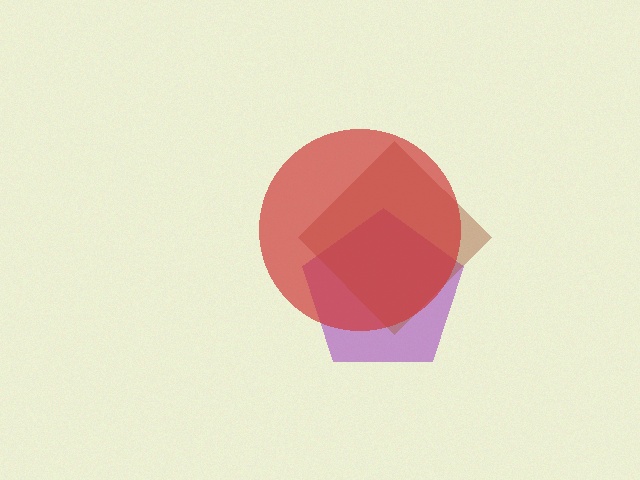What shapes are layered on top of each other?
The layered shapes are: a purple pentagon, a brown diamond, a red circle.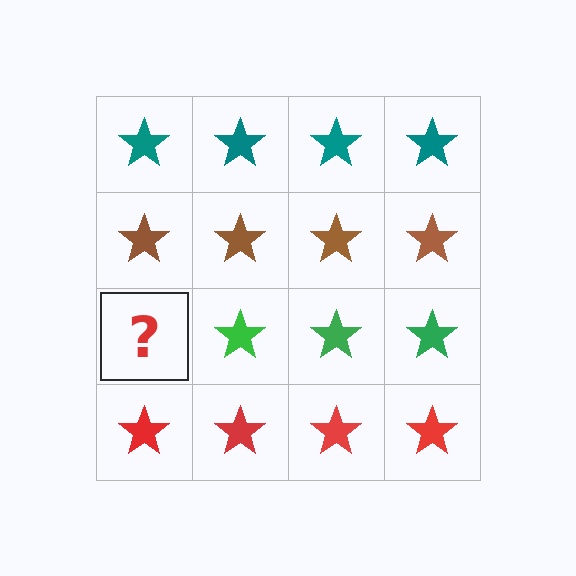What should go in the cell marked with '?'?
The missing cell should contain a green star.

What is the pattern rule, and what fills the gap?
The rule is that each row has a consistent color. The gap should be filled with a green star.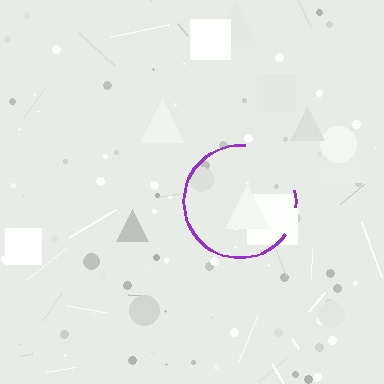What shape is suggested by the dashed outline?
The dashed outline suggests a circle.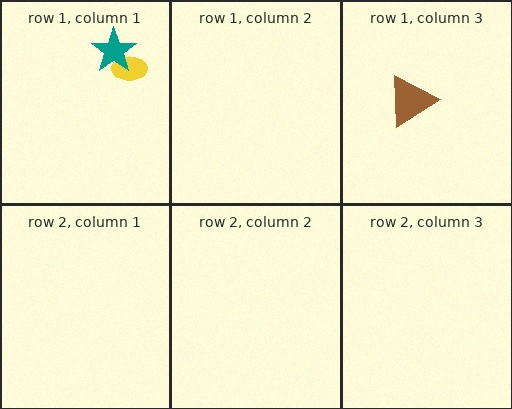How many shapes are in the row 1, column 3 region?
1.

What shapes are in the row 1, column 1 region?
The yellow ellipse, the teal star.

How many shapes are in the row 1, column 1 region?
2.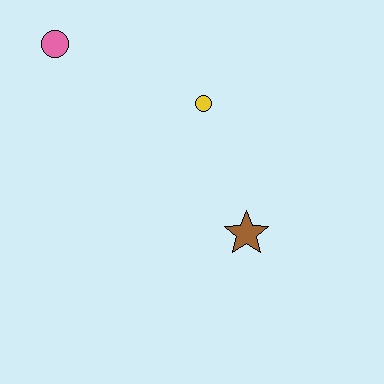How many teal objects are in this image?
There are no teal objects.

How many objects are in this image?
There are 3 objects.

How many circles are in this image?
There are 2 circles.